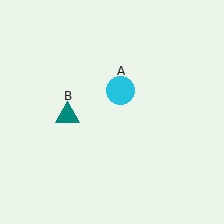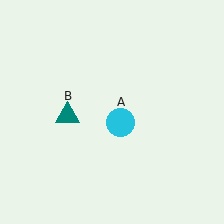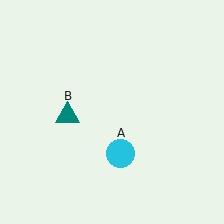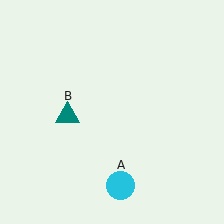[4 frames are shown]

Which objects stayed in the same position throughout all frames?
Teal triangle (object B) remained stationary.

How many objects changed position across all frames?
1 object changed position: cyan circle (object A).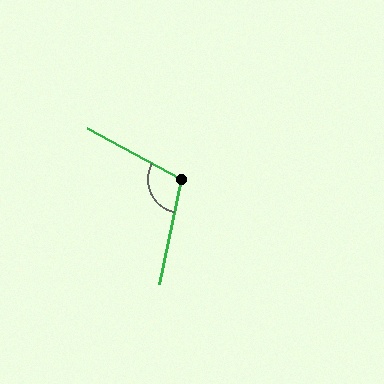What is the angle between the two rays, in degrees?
Approximately 107 degrees.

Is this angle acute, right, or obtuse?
It is obtuse.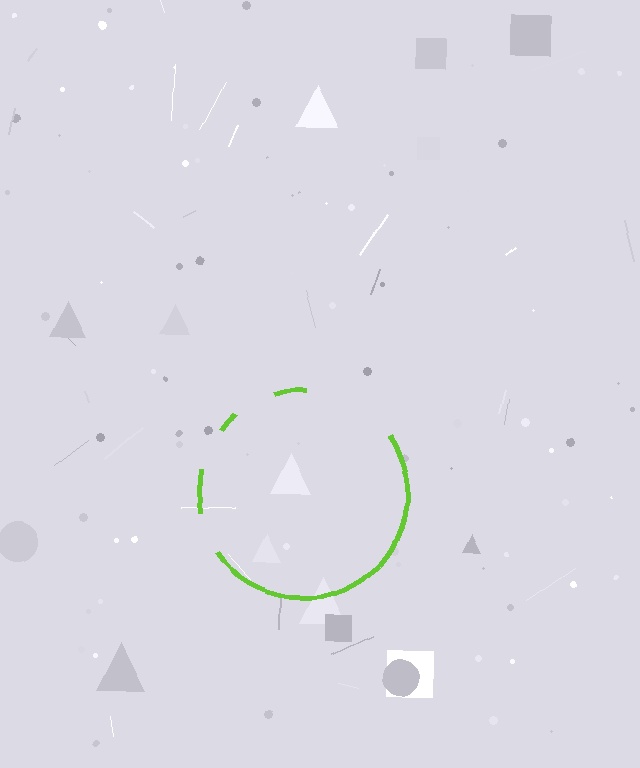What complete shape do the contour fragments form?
The contour fragments form a circle.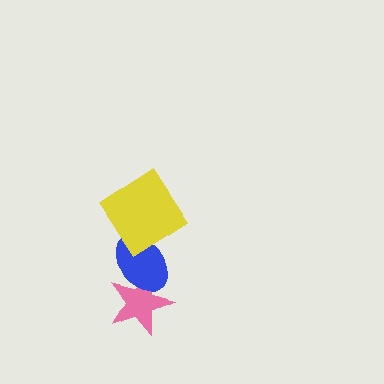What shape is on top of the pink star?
The blue ellipse is on top of the pink star.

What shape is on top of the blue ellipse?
The yellow diamond is on top of the blue ellipse.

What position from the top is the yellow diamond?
The yellow diamond is 1st from the top.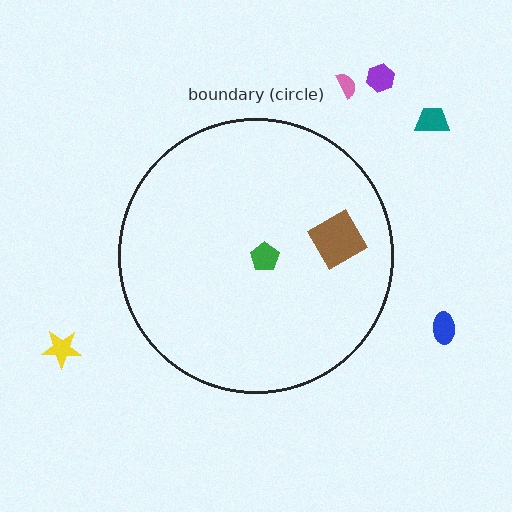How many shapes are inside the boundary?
2 inside, 5 outside.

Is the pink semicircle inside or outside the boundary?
Outside.